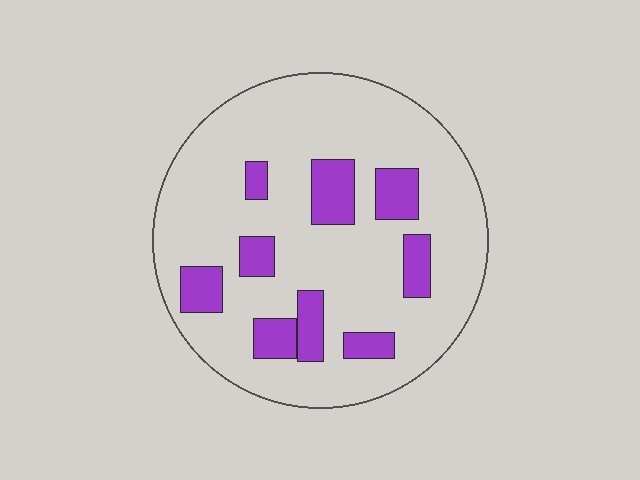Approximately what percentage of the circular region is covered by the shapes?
Approximately 20%.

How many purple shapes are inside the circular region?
9.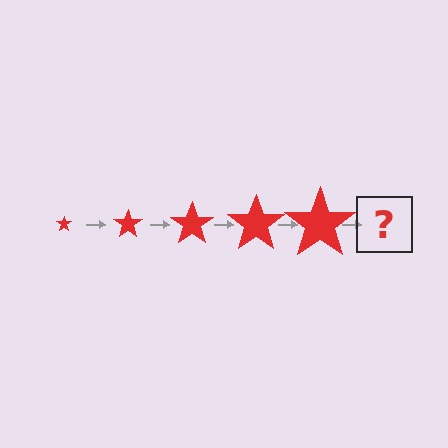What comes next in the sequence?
The next element should be a red star, larger than the previous one.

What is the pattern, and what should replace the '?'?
The pattern is that the star gets progressively larger each step. The '?' should be a red star, larger than the previous one.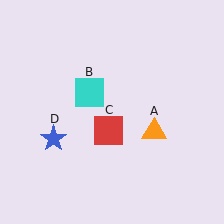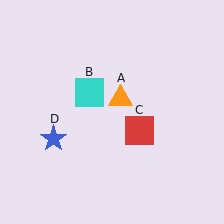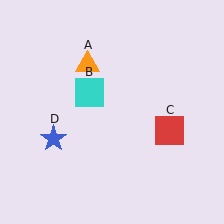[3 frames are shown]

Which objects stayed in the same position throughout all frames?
Cyan square (object B) and blue star (object D) remained stationary.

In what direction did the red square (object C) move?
The red square (object C) moved right.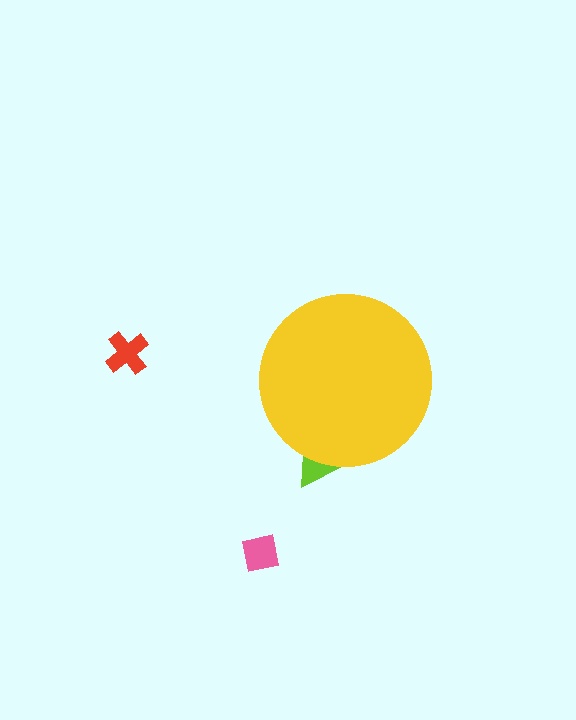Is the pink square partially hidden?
No, the pink square is fully visible.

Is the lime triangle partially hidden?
Yes, the lime triangle is partially hidden behind the yellow circle.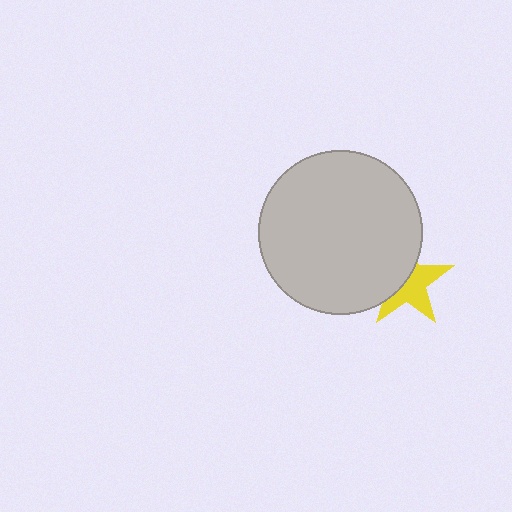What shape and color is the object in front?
The object in front is a light gray circle.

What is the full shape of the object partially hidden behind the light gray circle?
The partially hidden object is a yellow star.